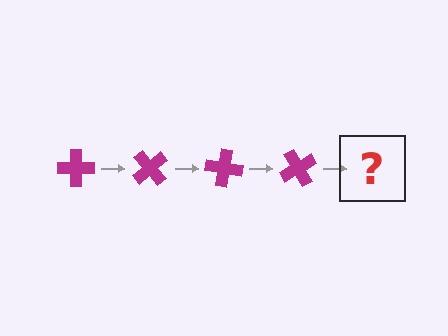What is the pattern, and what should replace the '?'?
The pattern is that the cross rotates 50 degrees each step. The '?' should be a magenta cross rotated 200 degrees.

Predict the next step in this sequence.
The next step is a magenta cross rotated 200 degrees.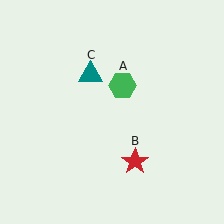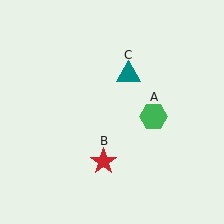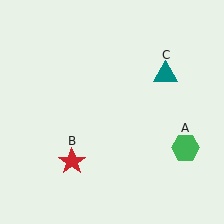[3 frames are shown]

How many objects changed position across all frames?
3 objects changed position: green hexagon (object A), red star (object B), teal triangle (object C).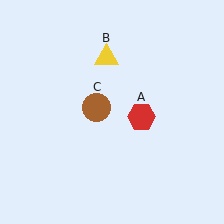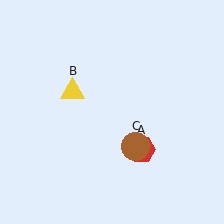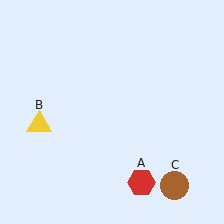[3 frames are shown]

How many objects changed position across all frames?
3 objects changed position: red hexagon (object A), yellow triangle (object B), brown circle (object C).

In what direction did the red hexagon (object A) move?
The red hexagon (object A) moved down.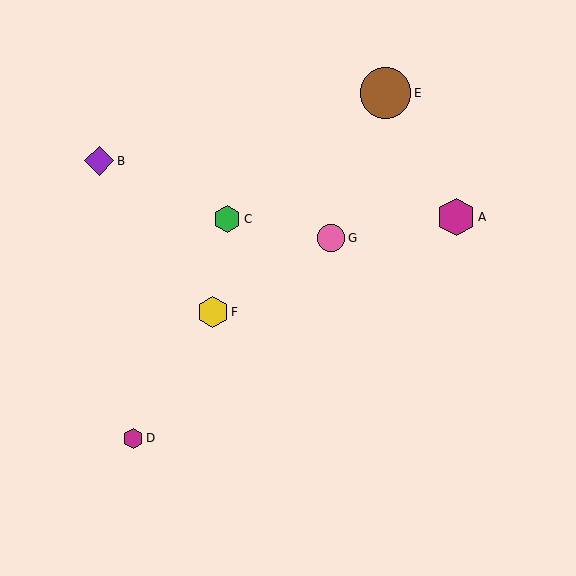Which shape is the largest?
The brown circle (labeled E) is the largest.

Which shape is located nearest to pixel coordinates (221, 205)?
The green hexagon (labeled C) at (227, 219) is nearest to that location.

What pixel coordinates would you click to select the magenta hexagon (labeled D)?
Click at (133, 438) to select the magenta hexagon D.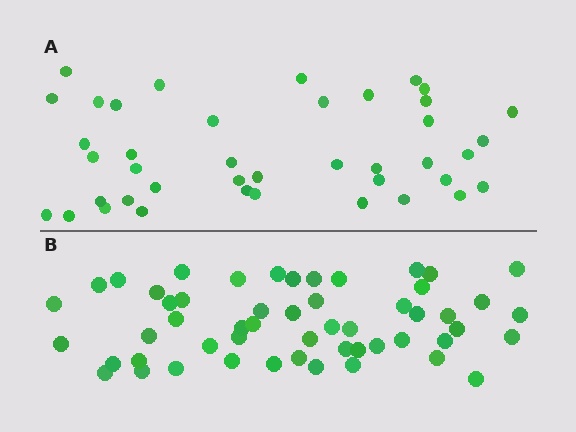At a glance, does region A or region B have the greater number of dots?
Region B (the bottom region) has more dots.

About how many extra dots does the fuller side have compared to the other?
Region B has roughly 12 or so more dots than region A.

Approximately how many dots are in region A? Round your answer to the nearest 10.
About 40 dots. (The exact count is 41, which rounds to 40.)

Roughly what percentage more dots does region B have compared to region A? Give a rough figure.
About 30% more.